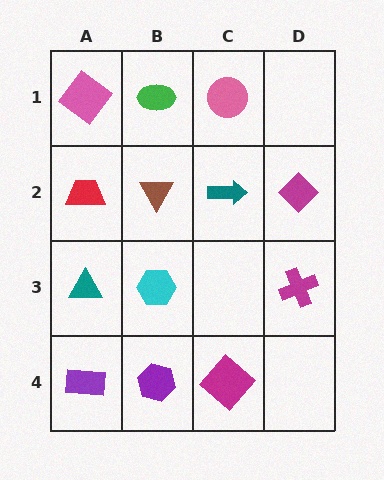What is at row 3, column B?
A cyan hexagon.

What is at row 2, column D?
A magenta diamond.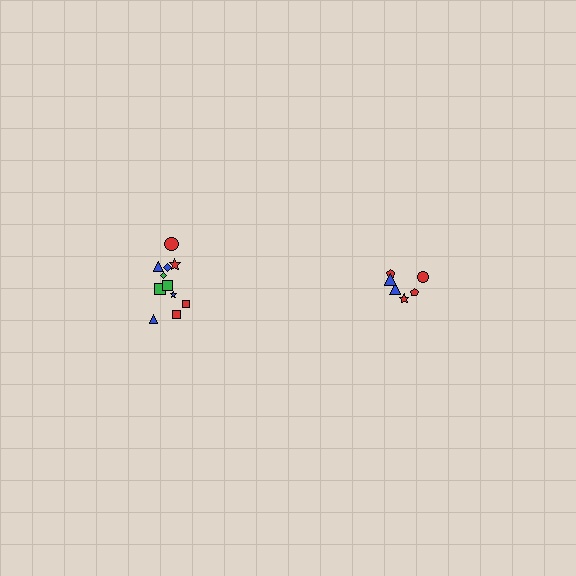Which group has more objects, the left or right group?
The left group.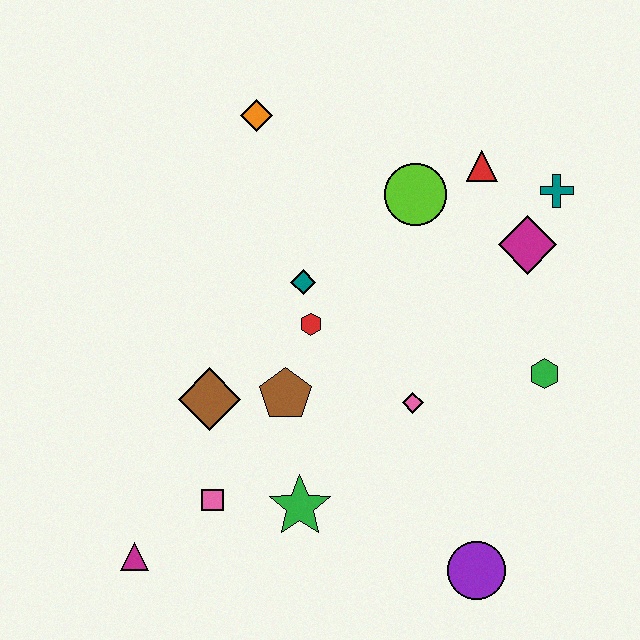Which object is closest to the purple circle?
The pink diamond is closest to the purple circle.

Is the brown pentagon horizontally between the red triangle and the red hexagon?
No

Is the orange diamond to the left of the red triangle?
Yes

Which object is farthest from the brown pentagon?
The teal cross is farthest from the brown pentagon.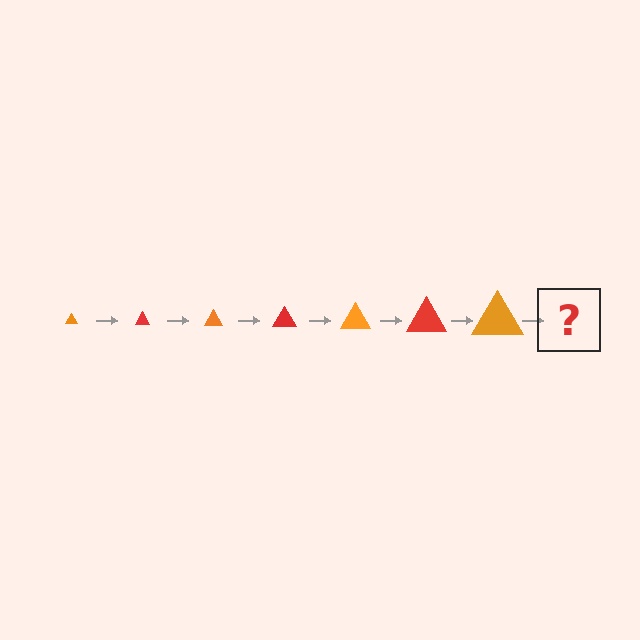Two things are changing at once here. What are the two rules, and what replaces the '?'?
The two rules are that the triangle grows larger each step and the color cycles through orange and red. The '?' should be a red triangle, larger than the previous one.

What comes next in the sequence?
The next element should be a red triangle, larger than the previous one.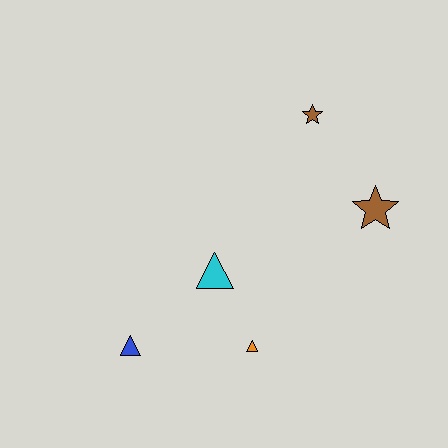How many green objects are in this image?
There are no green objects.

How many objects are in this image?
There are 5 objects.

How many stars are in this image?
There are 2 stars.